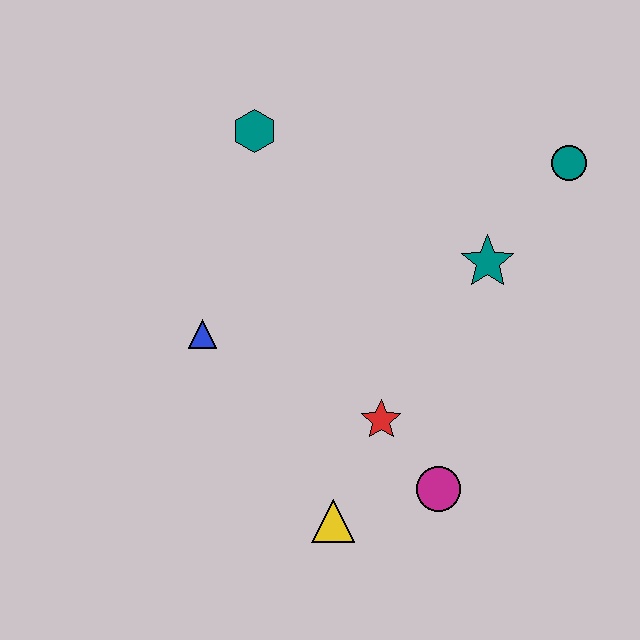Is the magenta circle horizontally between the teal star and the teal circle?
No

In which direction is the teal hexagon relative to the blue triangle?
The teal hexagon is above the blue triangle.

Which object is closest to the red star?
The magenta circle is closest to the red star.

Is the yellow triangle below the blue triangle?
Yes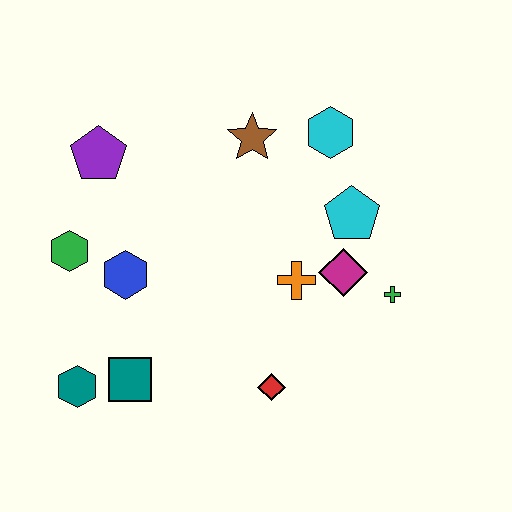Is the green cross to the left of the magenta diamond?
No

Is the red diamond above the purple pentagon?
No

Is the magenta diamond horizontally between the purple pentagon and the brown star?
No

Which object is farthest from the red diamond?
The purple pentagon is farthest from the red diamond.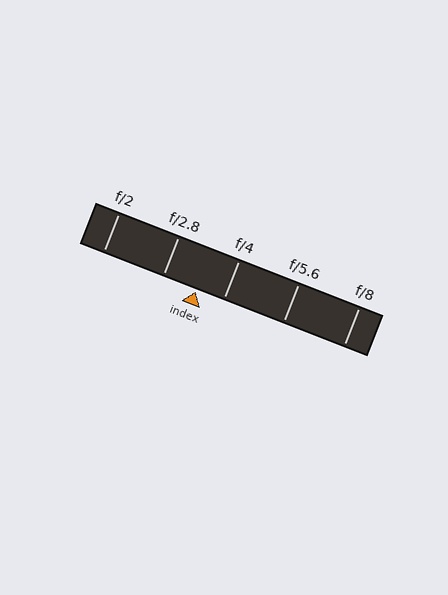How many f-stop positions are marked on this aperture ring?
There are 5 f-stop positions marked.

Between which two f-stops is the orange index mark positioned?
The index mark is between f/2.8 and f/4.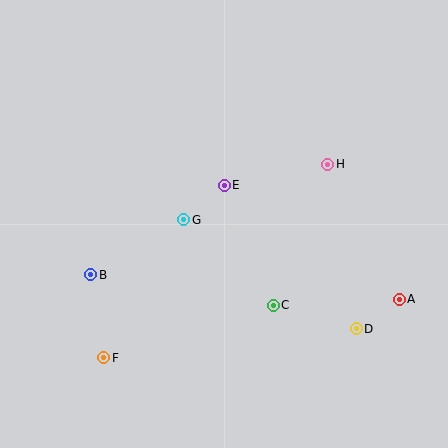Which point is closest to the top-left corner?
Point G is closest to the top-left corner.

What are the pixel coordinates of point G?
Point G is at (184, 220).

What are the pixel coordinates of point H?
Point H is at (328, 164).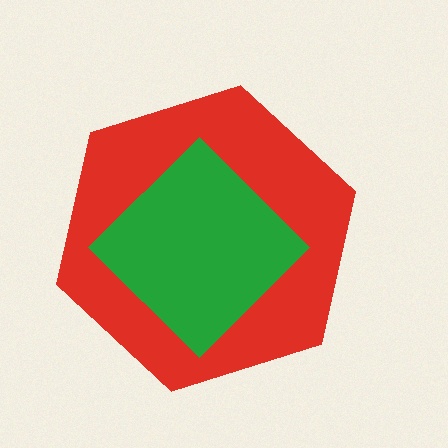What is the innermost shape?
The green diamond.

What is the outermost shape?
The red hexagon.